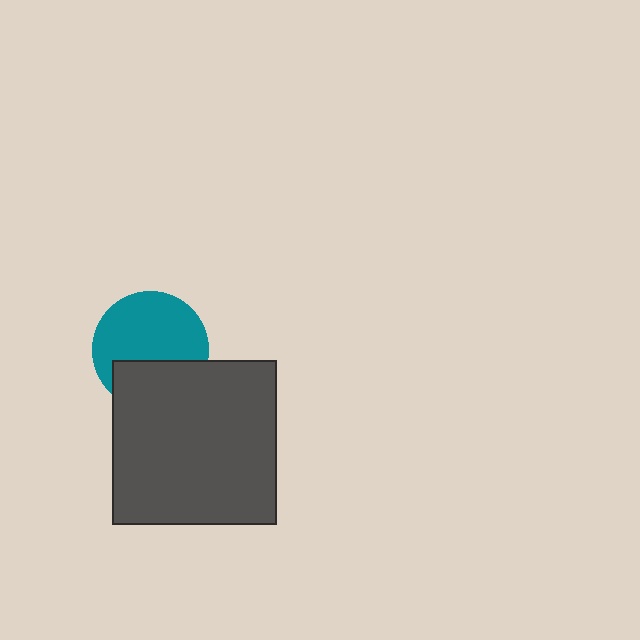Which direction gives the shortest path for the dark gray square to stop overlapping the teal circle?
Moving down gives the shortest separation.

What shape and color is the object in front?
The object in front is a dark gray square.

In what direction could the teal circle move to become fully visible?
The teal circle could move up. That would shift it out from behind the dark gray square entirely.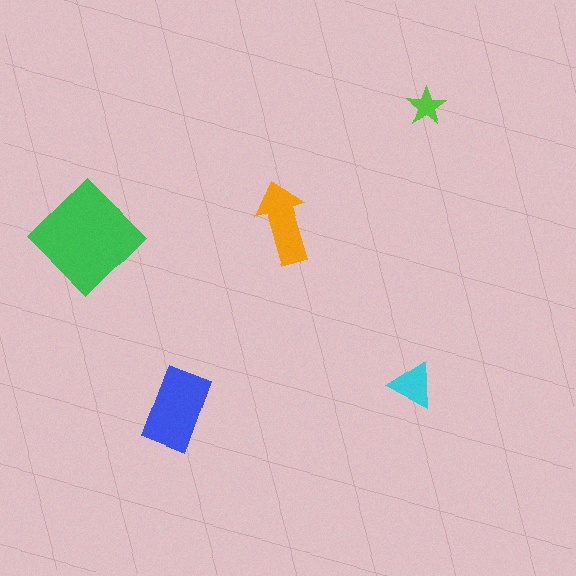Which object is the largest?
The green diamond.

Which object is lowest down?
The blue rectangle is bottommost.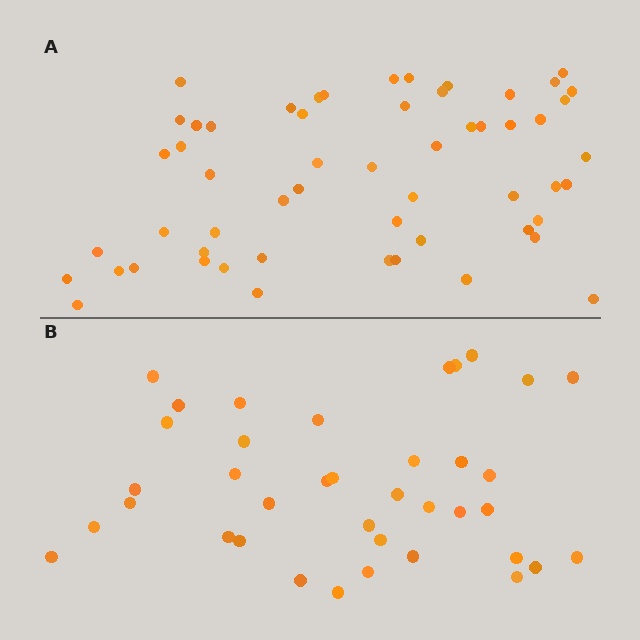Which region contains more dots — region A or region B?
Region A (the top region) has more dots.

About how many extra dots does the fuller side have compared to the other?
Region A has approximately 20 more dots than region B.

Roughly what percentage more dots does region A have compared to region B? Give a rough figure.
About 45% more.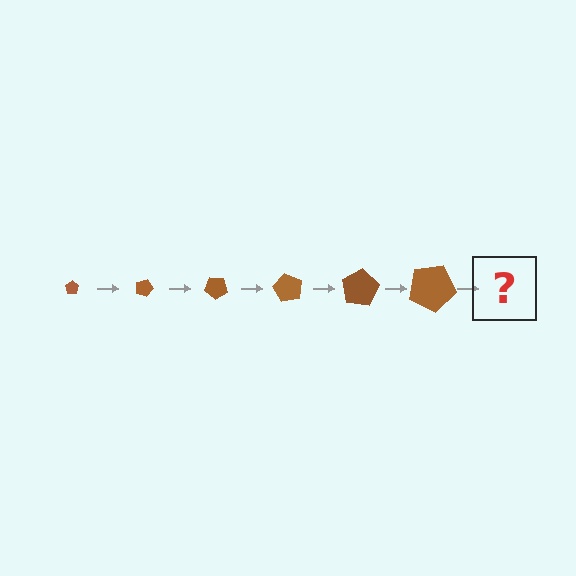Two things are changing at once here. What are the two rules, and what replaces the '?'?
The two rules are that the pentagon grows larger each step and it rotates 20 degrees each step. The '?' should be a pentagon, larger than the previous one and rotated 120 degrees from the start.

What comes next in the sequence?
The next element should be a pentagon, larger than the previous one and rotated 120 degrees from the start.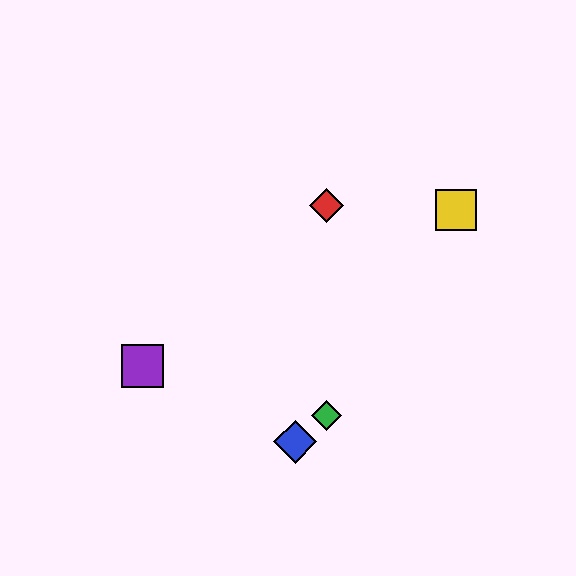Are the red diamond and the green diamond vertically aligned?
Yes, both are at x≈326.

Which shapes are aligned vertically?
The red diamond, the green diamond are aligned vertically.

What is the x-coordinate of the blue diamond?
The blue diamond is at x≈295.